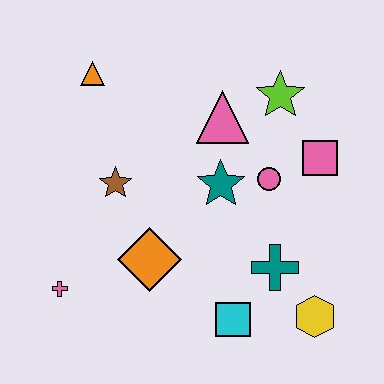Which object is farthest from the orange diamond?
The lime star is farthest from the orange diamond.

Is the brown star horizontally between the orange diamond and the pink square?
No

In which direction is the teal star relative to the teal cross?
The teal star is above the teal cross.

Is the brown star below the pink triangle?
Yes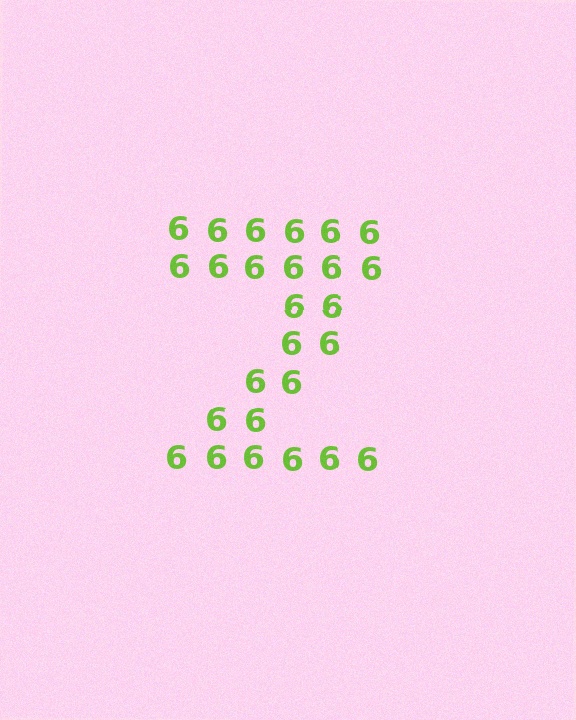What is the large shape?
The large shape is the letter Z.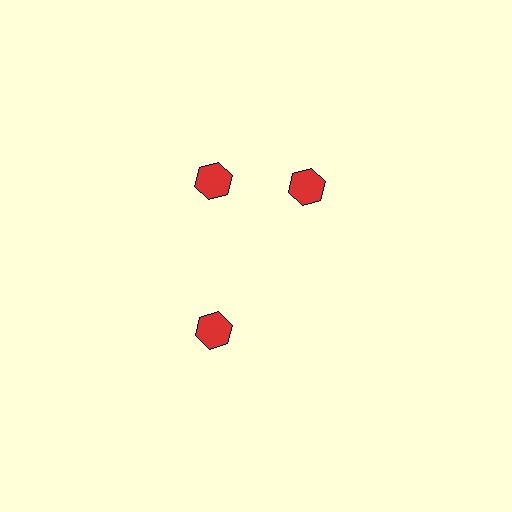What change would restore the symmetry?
The symmetry would be restored by rotating it back into even spacing with its neighbors so that all 3 hexagons sit at equal angles and equal distance from the center.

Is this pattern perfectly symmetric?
No. The 3 red hexagons are arranged in a ring, but one element near the 3 o'clock position is rotated out of alignment along the ring, breaking the 3-fold rotational symmetry.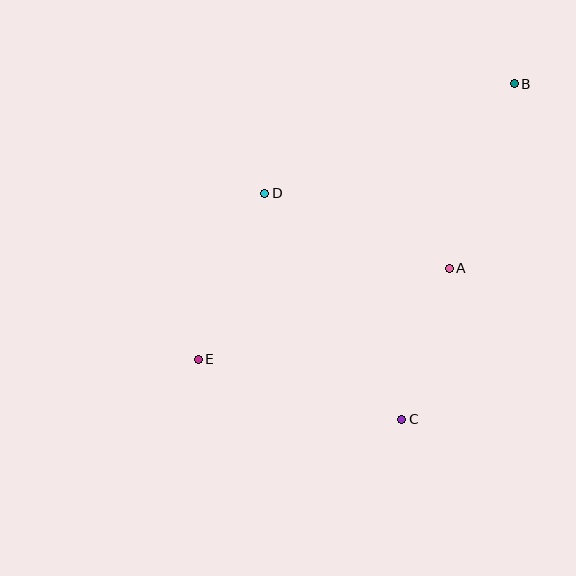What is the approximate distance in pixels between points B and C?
The distance between B and C is approximately 354 pixels.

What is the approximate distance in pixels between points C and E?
The distance between C and E is approximately 212 pixels.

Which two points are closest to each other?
Points A and C are closest to each other.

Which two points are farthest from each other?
Points B and E are farthest from each other.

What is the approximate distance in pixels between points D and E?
The distance between D and E is approximately 179 pixels.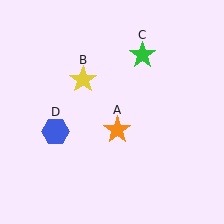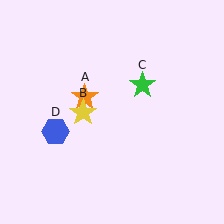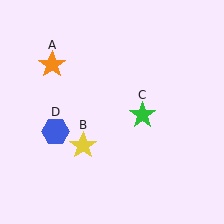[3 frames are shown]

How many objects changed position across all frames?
3 objects changed position: orange star (object A), yellow star (object B), green star (object C).